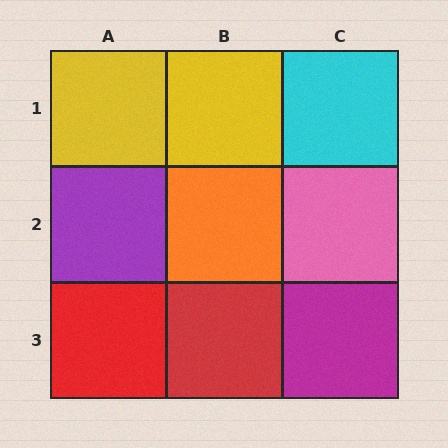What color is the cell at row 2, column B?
Orange.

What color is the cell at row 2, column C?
Pink.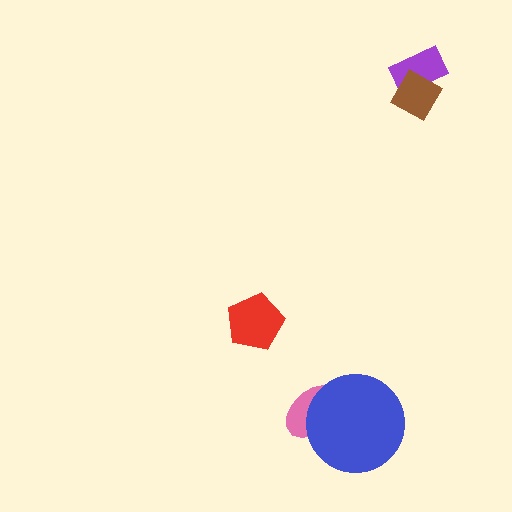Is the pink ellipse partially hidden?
Yes, it is partially covered by another shape.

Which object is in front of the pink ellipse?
The blue circle is in front of the pink ellipse.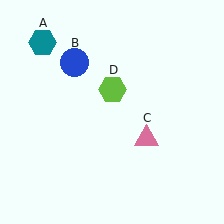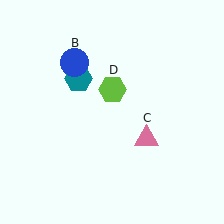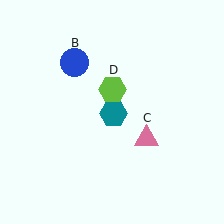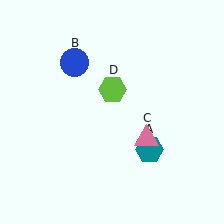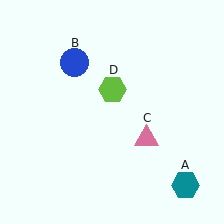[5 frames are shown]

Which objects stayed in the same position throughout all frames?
Blue circle (object B) and pink triangle (object C) and lime hexagon (object D) remained stationary.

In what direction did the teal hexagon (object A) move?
The teal hexagon (object A) moved down and to the right.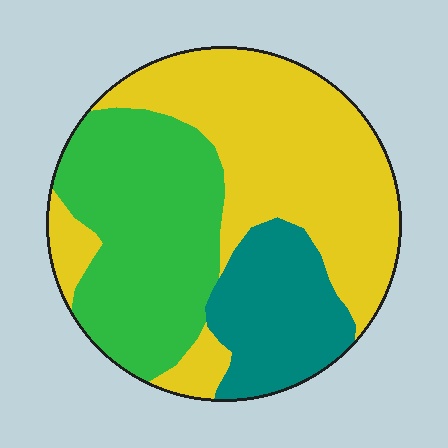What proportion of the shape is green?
Green covers 35% of the shape.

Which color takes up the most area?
Yellow, at roughly 45%.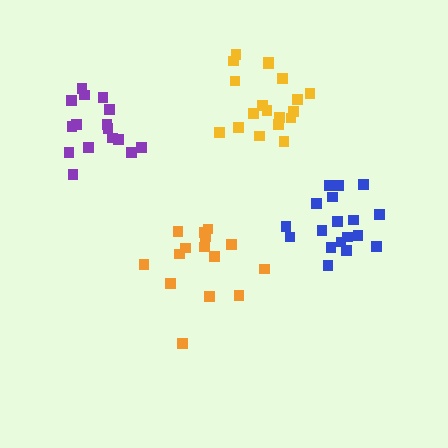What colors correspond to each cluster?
The clusters are colored: blue, yellow, orange, purple.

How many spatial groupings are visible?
There are 4 spatial groupings.